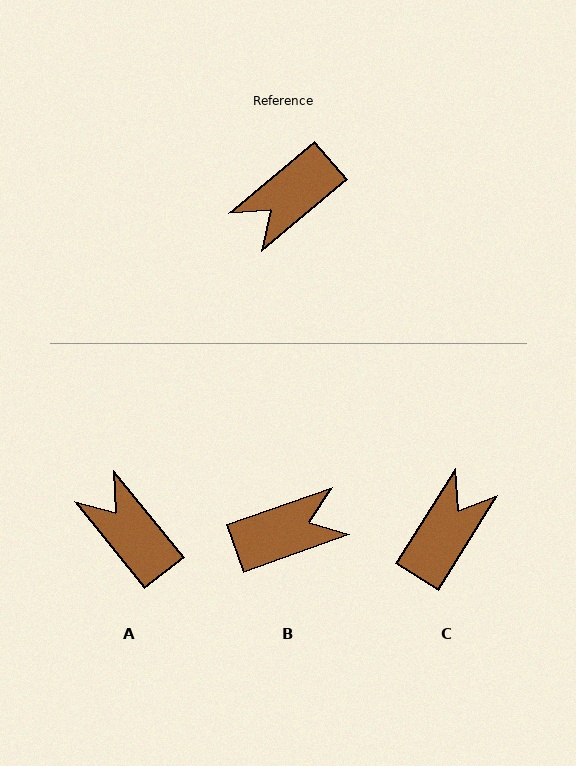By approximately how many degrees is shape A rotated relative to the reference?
Approximately 91 degrees clockwise.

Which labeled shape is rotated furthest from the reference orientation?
C, about 162 degrees away.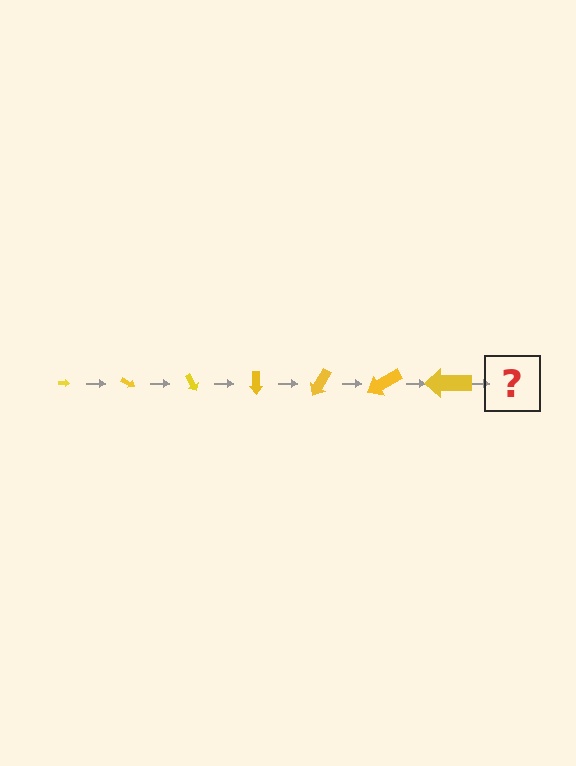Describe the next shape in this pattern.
It should be an arrow, larger than the previous one and rotated 210 degrees from the start.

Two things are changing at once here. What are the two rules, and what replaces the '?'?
The two rules are that the arrow grows larger each step and it rotates 30 degrees each step. The '?' should be an arrow, larger than the previous one and rotated 210 degrees from the start.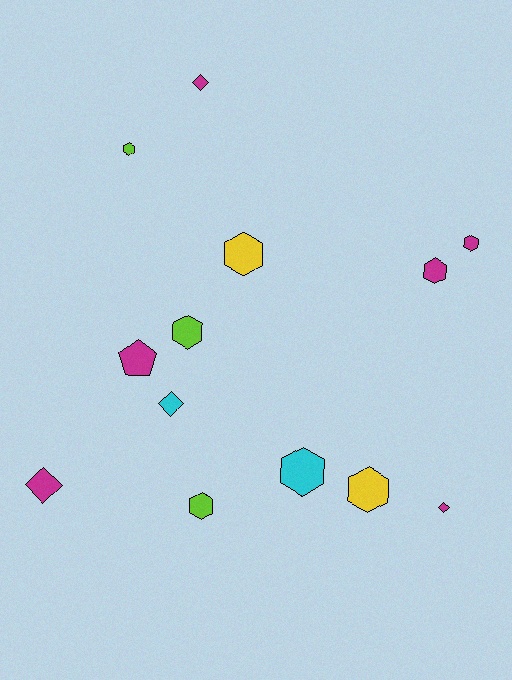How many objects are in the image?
There are 13 objects.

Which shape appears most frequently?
Hexagon, with 8 objects.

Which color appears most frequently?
Magenta, with 6 objects.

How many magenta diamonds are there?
There are 3 magenta diamonds.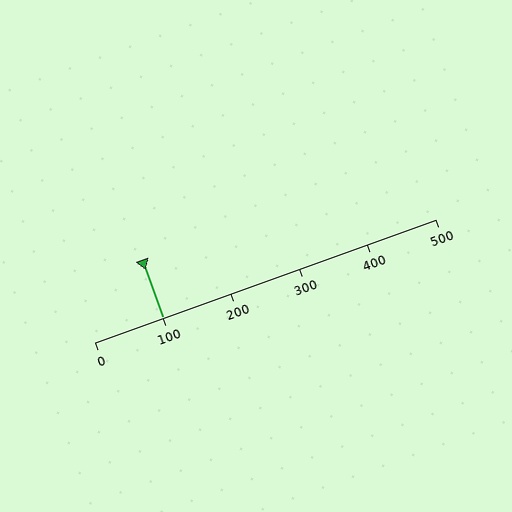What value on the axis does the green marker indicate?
The marker indicates approximately 100.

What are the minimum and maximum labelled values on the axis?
The axis runs from 0 to 500.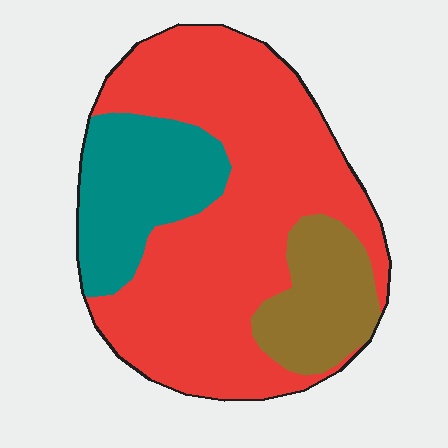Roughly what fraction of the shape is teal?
Teal takes up about one fifth (1/5) of the shape.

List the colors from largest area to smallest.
From largest to smallest: red, teal, brown.